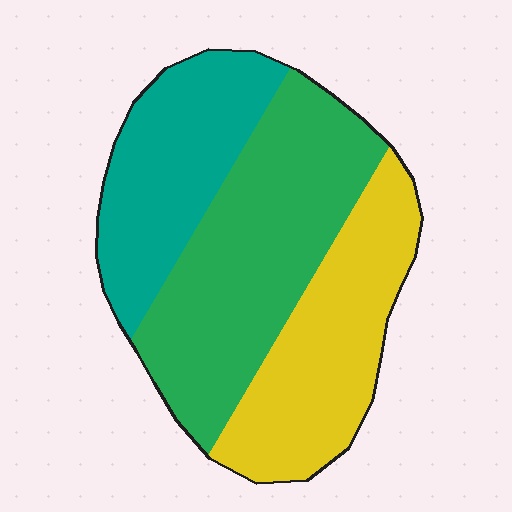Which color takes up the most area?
Green, at roughly 40%.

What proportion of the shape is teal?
Teal covers about 25% of the shape.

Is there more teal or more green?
Green.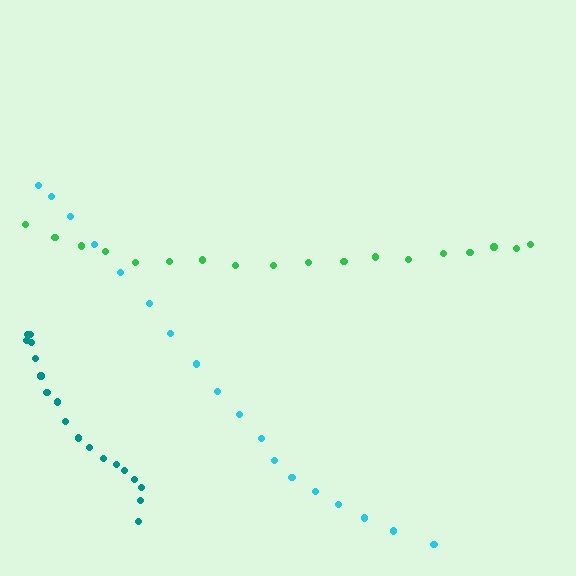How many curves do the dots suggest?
There are 3 distinct paths.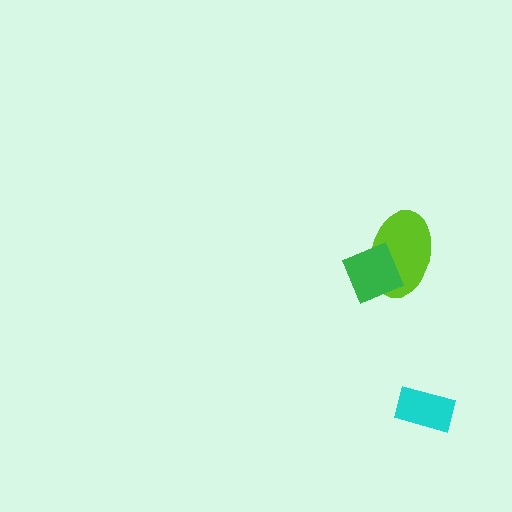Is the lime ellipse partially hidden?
Yes, it is partially covered by another shape.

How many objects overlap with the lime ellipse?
1 object overlaps with the lime ellipse.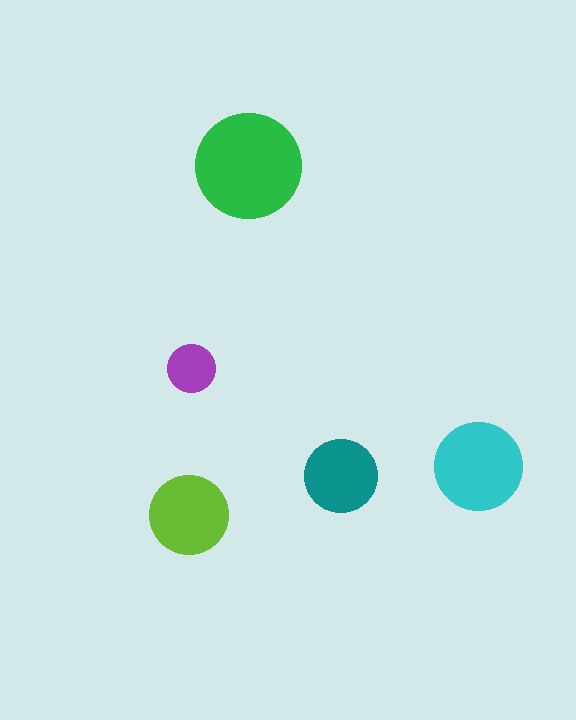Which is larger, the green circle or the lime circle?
The green one.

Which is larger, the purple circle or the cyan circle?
The cyan one.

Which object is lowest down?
The lime circle is bottommost.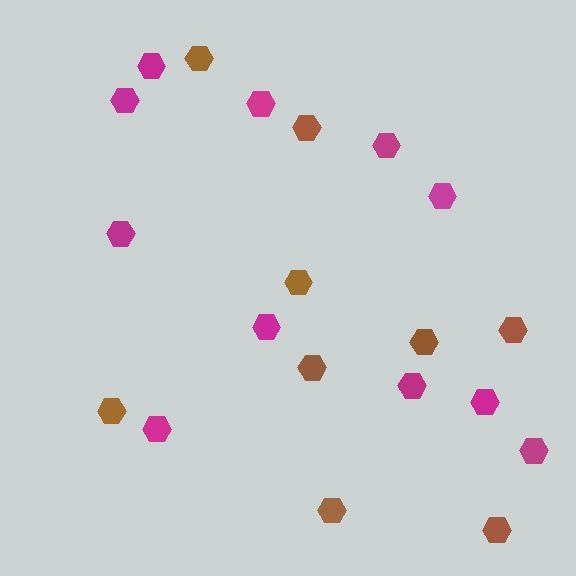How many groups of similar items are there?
There are 2 groups: one group of magenta hexagons (11) and one group of brown hexagons (9).